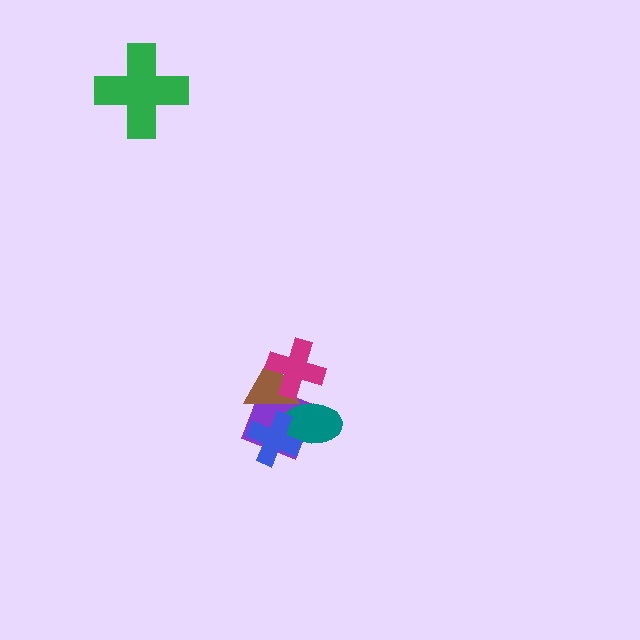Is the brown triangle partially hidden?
Yes, it is partially covered by another shape.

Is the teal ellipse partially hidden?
Yes, it is partially covered by another shape.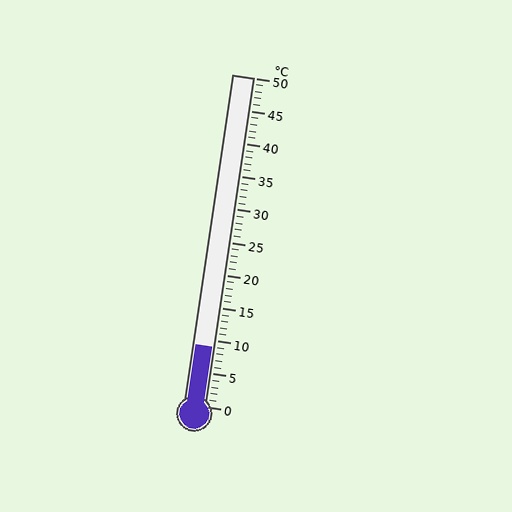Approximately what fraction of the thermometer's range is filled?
The thermometer is filled to approximately 20% of its range.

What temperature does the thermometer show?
The thermometer shows approximately 9°C.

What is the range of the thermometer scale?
The thermometer scale ranges from 0°C to 50°C.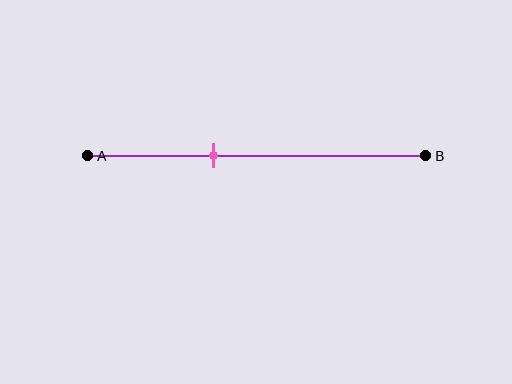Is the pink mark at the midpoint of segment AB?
No, the mark is at about 35% from A, not at the 50% midpoint.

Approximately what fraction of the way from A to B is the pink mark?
The pink mark is approximately 35% of the way from A to B.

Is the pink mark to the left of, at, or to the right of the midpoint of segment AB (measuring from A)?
The pink mark is to the left of the midpoint of segment AB.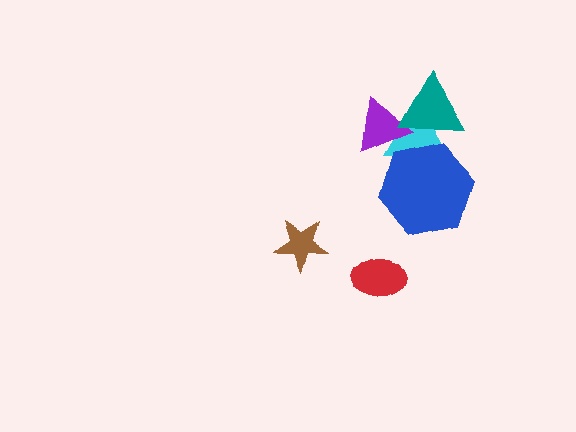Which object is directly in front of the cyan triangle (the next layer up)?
The purple triangle is directly in front of the cyan triangle.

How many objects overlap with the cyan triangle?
3 objects overlap with the cyan triangle.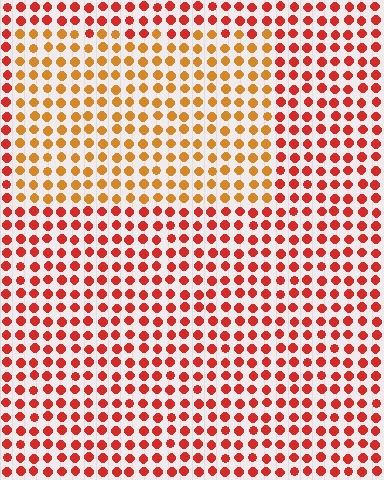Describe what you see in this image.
The image is filled with small red elements in a uniform arrangement. A rectangle-shaped region is visible where the elements are tinted to a slightly different hue, forming a subtle color boundary.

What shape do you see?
I see a rectangle.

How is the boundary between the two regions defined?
The boundary is defined purely by a slight shift in hue (about 33 degrees). Spacing, size, and orientation are identical on both sides.